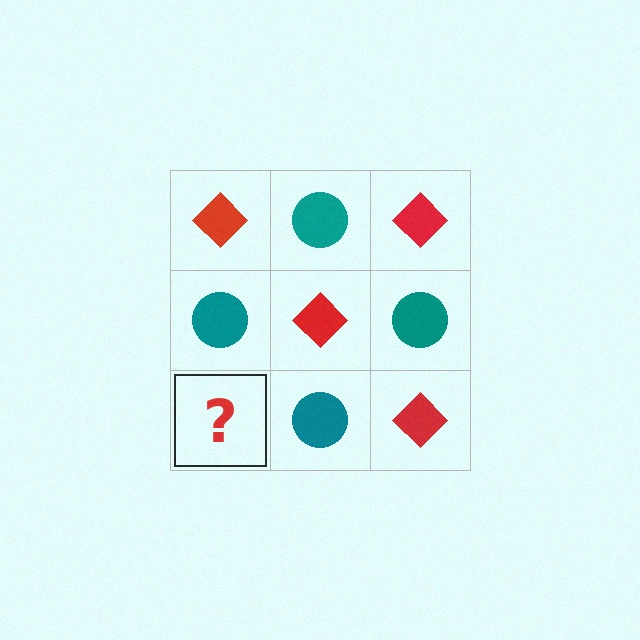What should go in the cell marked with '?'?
The missing cell should contain a red diamond.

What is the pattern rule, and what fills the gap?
The rule is that it alternates red diamond and teal circle in a checkerboard pattern. The gap should be filled with a red diamond.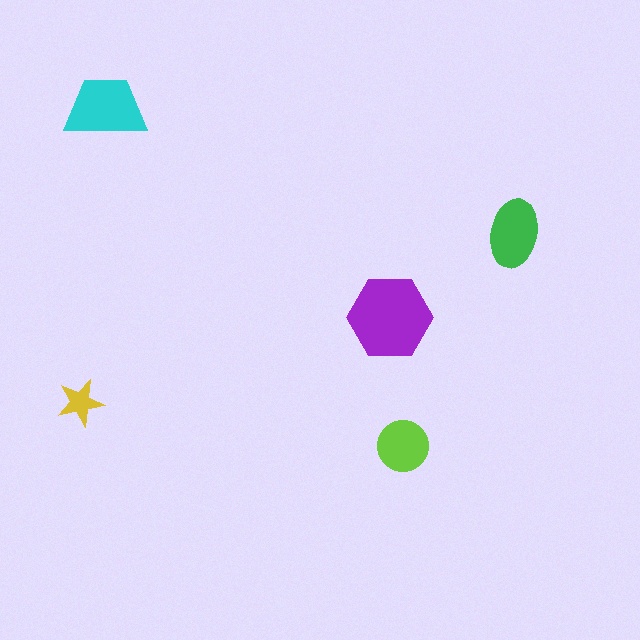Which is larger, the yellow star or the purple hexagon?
The purple hexagon.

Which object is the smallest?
The yellow star.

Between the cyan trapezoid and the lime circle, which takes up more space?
The cyan trapezoid.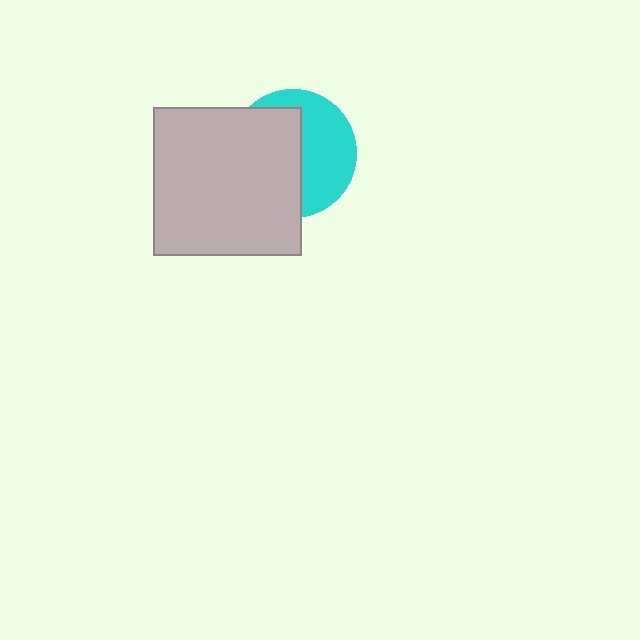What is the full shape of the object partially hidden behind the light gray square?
The partially hidden object is a cyan circle.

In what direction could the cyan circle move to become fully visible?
The cyan circle could move right. That would shift it out from behind the light gray square entirely.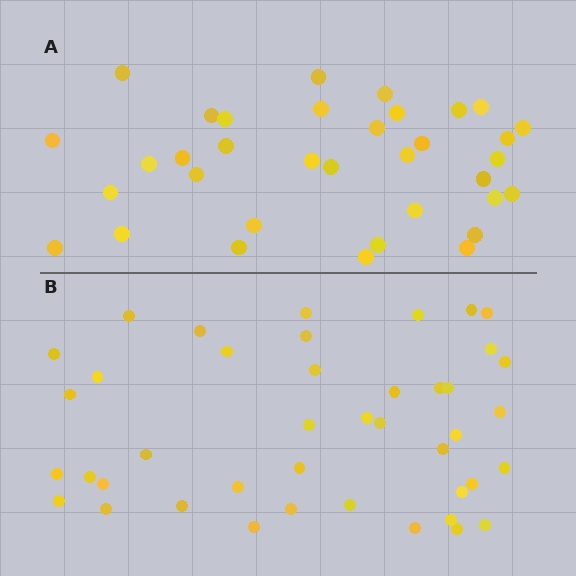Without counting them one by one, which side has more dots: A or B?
Region B (the bottom region) has more dots.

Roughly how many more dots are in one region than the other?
Region B has roughly 8 or so more dots than region A.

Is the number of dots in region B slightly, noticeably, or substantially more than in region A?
Region B has only slightly more — the two regions are fairly close. The ratio is roughly 1.2 to 1.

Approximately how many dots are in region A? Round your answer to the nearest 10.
About 40 dots. (The exact count is 35, which rounds to 40.)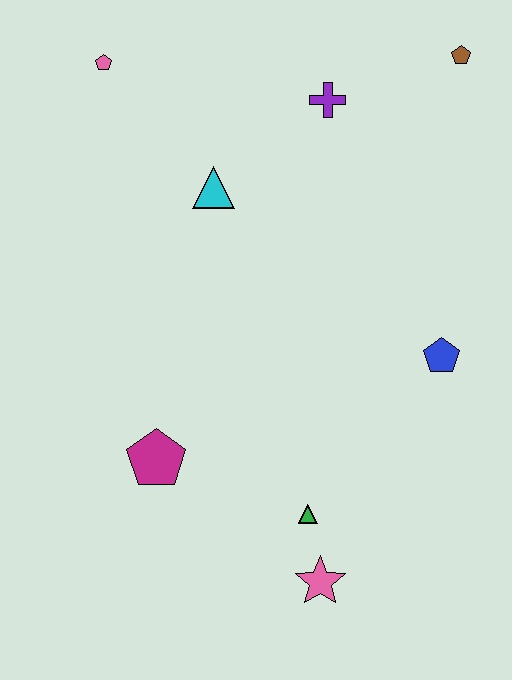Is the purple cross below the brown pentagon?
Yes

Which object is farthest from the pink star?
The pink pentagon is farthest from the pink star.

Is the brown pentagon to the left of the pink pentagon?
No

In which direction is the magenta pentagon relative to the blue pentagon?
The magenta pentagon is to the left of the blue pentagon.